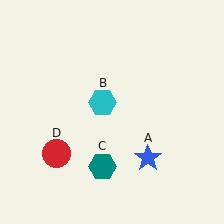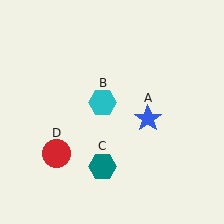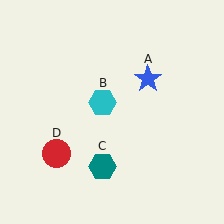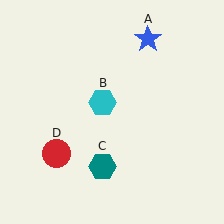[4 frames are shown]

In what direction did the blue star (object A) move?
The blue star (object A) moved up.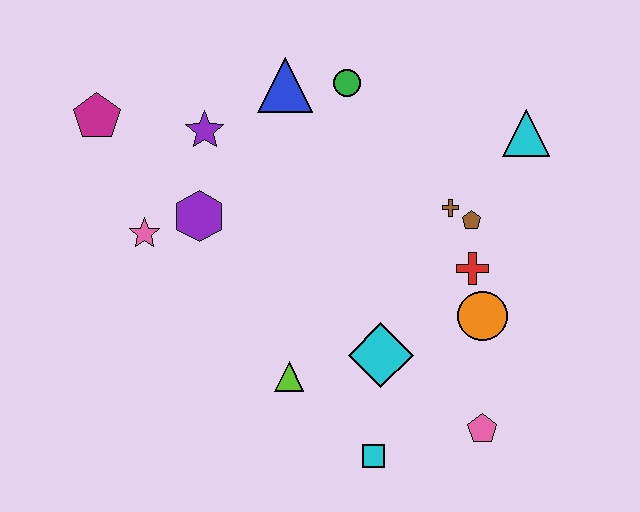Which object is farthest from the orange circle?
The magenta pentagon is farthest from the orange circle.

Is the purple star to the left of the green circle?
Yes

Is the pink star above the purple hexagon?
No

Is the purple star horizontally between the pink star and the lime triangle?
Yes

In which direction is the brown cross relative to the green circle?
The brown cross is below the green circle.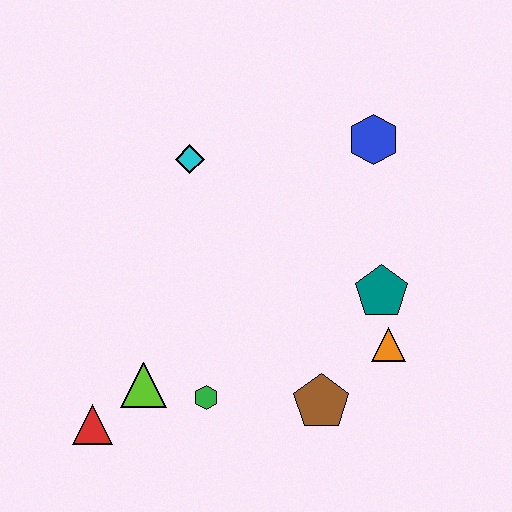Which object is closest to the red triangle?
The lime triangle is closest to the red triangle.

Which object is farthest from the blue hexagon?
The red triangle is farthest from the blue hexagon.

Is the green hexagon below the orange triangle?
Yes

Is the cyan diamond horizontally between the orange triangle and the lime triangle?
Yes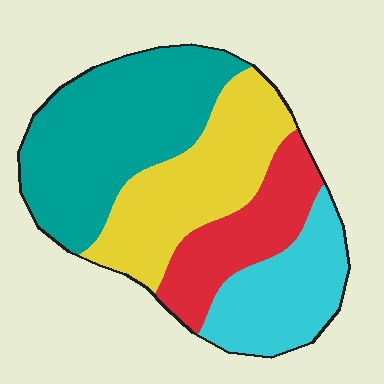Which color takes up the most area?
Teal, at roughly 35%.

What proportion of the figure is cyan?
Cyan covers 19% of the figure.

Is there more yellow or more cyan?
Yellow.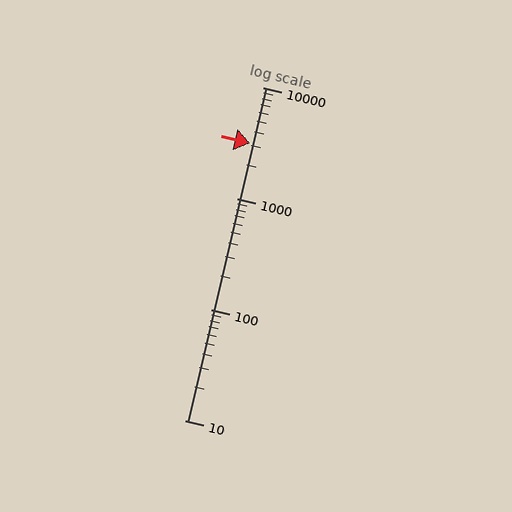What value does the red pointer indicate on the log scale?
The pointer indicates approximately 3100.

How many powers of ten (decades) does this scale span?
The scale spans 3 decades, from 10 to 10000.